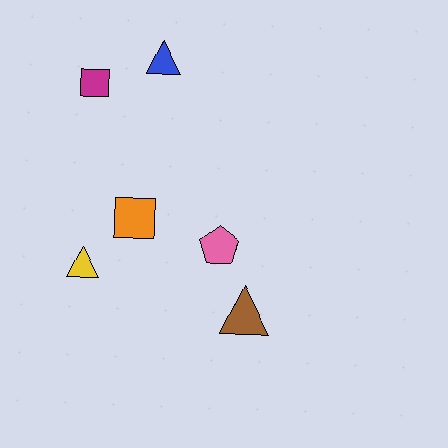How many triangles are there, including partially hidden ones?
There are 3 triangles.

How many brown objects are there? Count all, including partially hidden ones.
There is 1 brown object.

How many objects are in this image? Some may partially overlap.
There are 6 objects.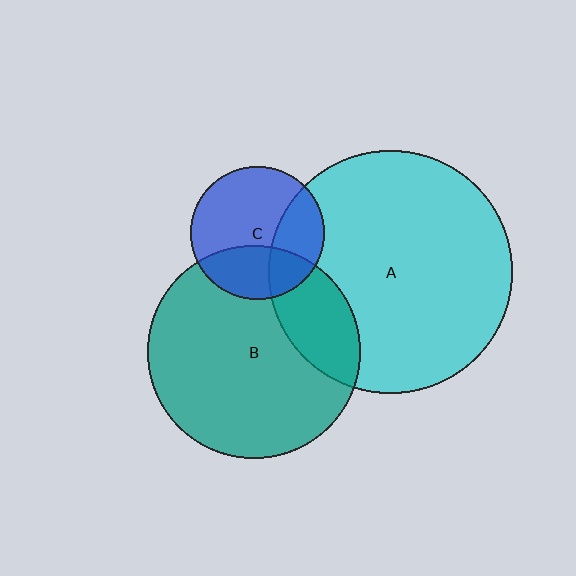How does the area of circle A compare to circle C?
Approximately 3.3 times.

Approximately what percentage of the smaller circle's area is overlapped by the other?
Approximately 35%.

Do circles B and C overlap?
Yes.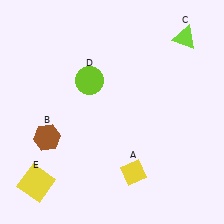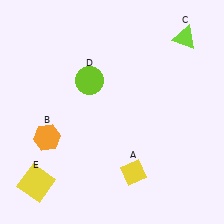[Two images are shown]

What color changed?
The hexagon (B) changed from brown in Image 1 to orange in Image 2.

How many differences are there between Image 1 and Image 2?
There is 1 difference between the two images.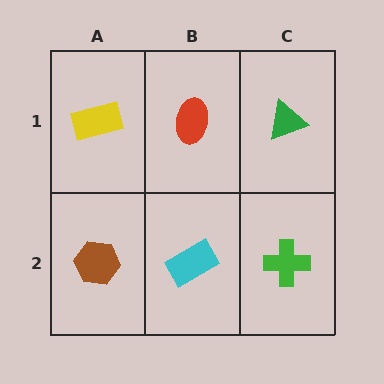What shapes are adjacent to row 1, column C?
A green cross (row 2, column C), a red ellipse (row 1, column B).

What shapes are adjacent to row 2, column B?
A red ellipse (row 1, column B), a brown hexagon (row 2, column A), a green cross (row 2, column C).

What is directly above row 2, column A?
A yellow rectangle.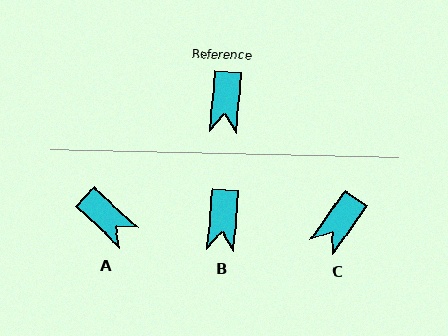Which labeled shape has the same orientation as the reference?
B.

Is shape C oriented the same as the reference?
No, it is off by about 29 degrees.